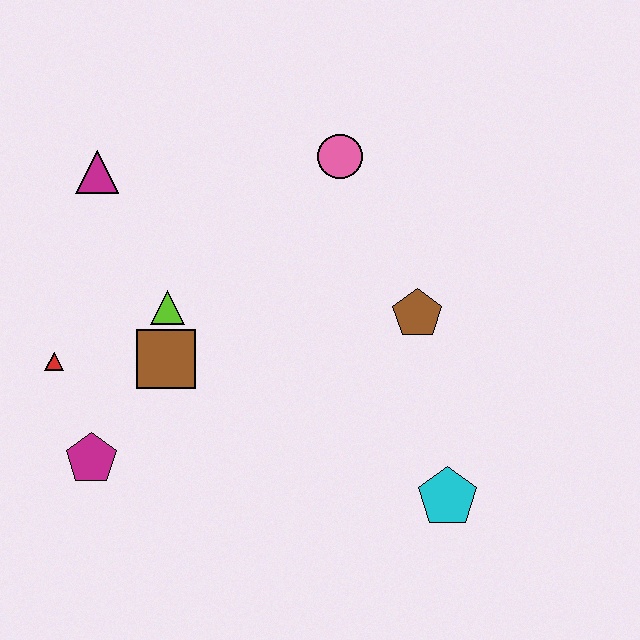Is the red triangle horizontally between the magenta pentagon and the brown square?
No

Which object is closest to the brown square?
The lime triangle is closest to the brown square.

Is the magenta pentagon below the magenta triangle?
Yes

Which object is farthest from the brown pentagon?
The red triangle is farthest from the brown pentagon.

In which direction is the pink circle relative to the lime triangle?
The pink circle is to the right of the lime triangle.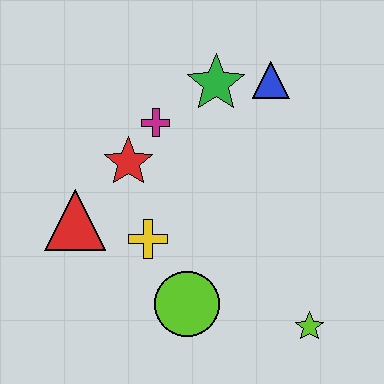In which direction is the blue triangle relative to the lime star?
The blue triangle is above the lime star.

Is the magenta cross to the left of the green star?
Yes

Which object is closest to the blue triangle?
The green star is closest to the blue triangle.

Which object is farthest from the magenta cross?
The lime star is farthest from the magenta cross.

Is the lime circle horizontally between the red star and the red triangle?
No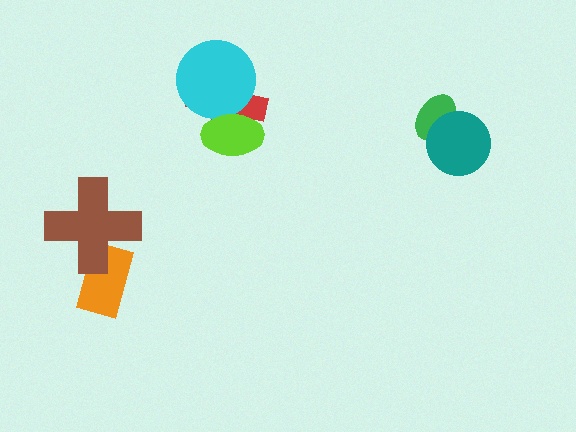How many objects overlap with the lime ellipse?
2 objects overlap with the lime ellipse.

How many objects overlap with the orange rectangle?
1 object overlaps with the orange rectangle.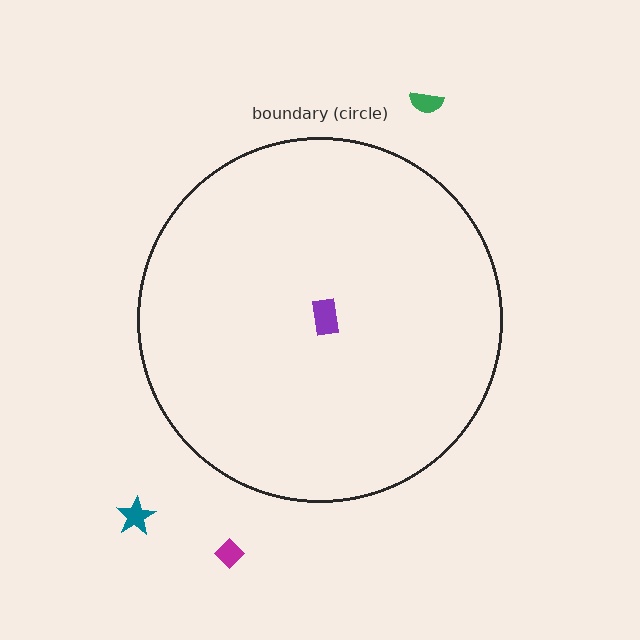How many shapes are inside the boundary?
1 inside, 3 outside.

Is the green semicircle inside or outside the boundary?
Outside.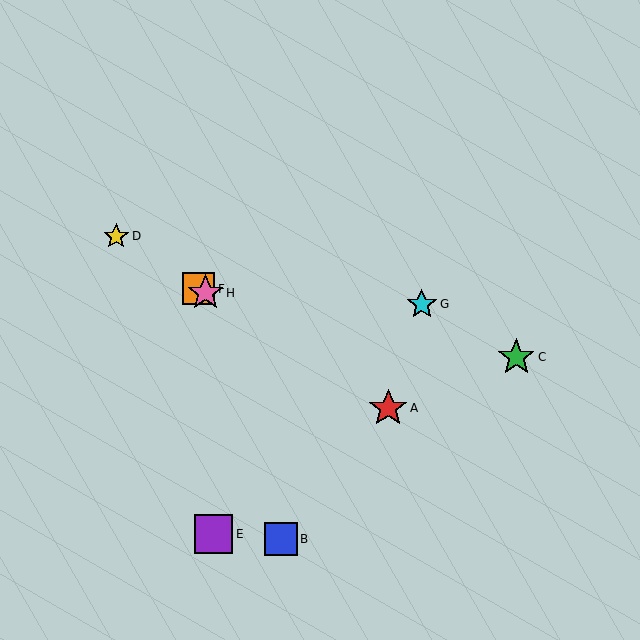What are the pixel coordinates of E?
Object E is at (214, 534).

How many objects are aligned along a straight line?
4 objects (A, D, F, H) are aligned along a straight line.